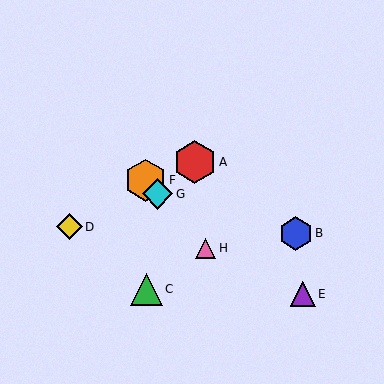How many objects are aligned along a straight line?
3 objects (F, G, H) are aligned along a straight line.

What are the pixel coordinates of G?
Object G is at (157, 194).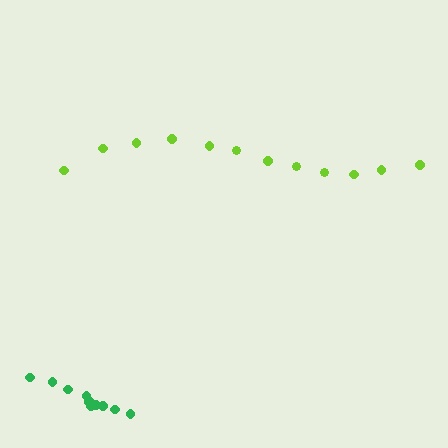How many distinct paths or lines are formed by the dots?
There are 2 distinct paths.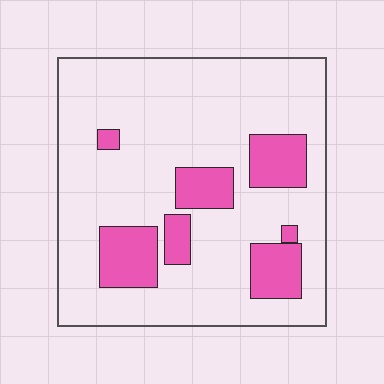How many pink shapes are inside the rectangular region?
7.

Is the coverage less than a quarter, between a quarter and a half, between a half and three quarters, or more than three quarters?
Less than a quarter.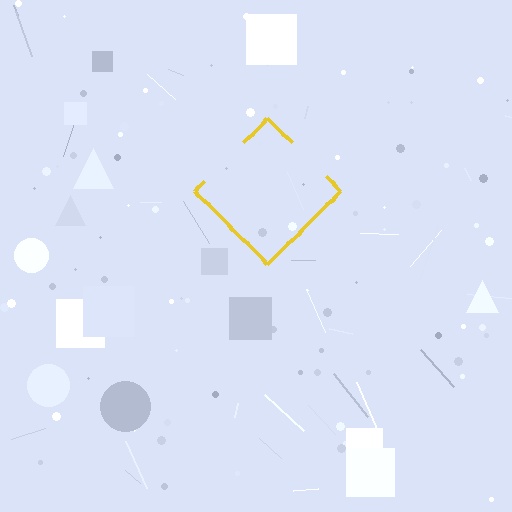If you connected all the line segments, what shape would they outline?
They would outline a diamond.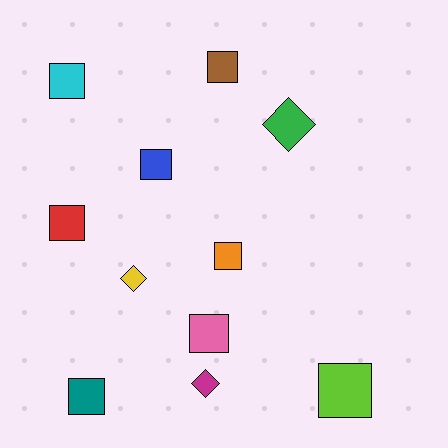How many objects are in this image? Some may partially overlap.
There are 11 objects.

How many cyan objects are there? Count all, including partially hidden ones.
There is 1 cyan object.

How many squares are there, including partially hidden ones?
There are 8 squares.